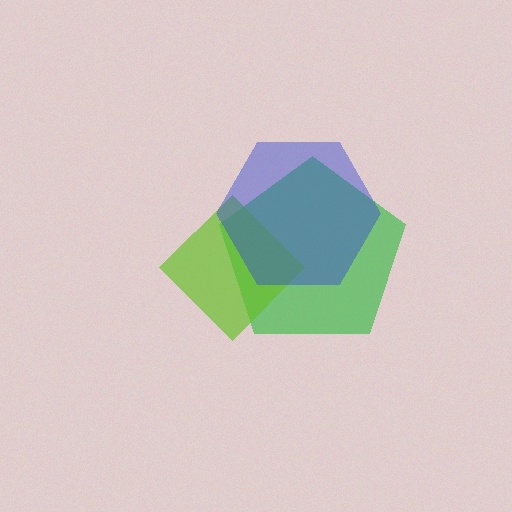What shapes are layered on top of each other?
The layered shapes are: a green pentagon, a lime diamond, a blue hexagon.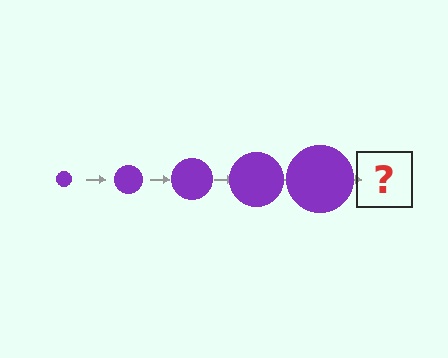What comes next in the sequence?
The next element should be a purple circle, larger than the previous one.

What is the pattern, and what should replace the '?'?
The pattern is that the circle gets progressively larger each step. The '?' should be a purple circle, larger than the previous one.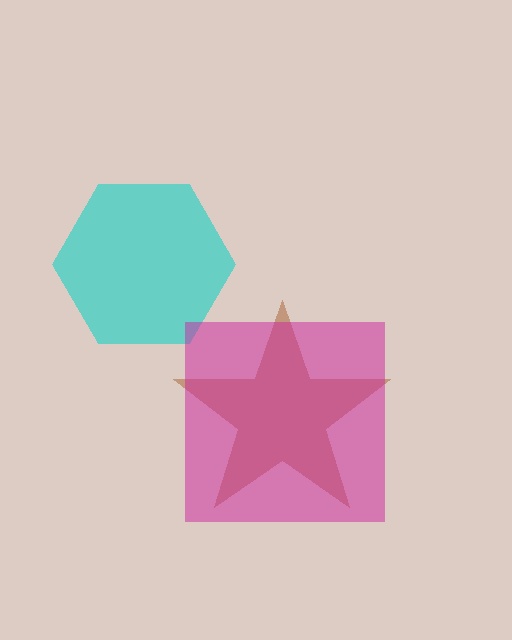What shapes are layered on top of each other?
The layered shapes are: a cyan hexagon, a brown star, a magenta square.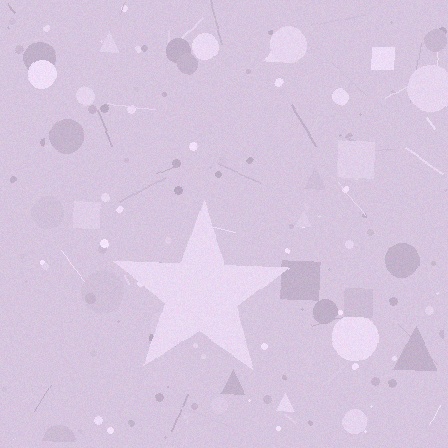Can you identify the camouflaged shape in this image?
The camouflaged shape is a star.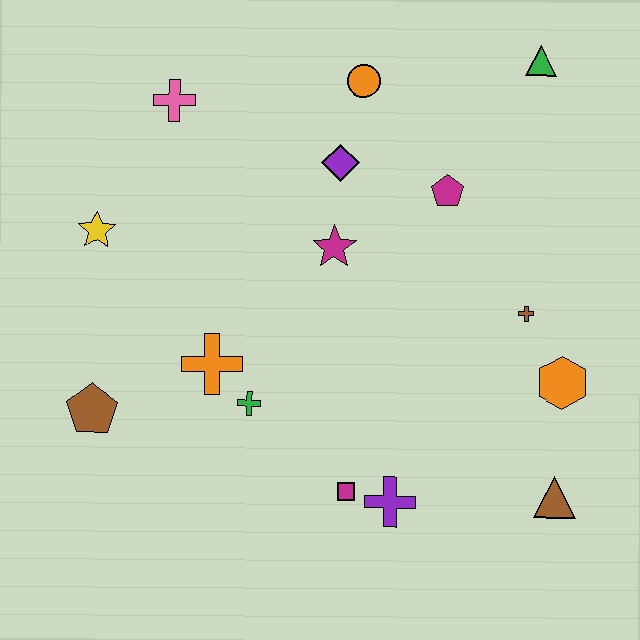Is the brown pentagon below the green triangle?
Yes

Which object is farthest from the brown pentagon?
The green triangle is farthest from the brown pentagon.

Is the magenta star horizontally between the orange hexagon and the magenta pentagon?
No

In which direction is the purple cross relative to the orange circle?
The purple cross is below the orange circle.